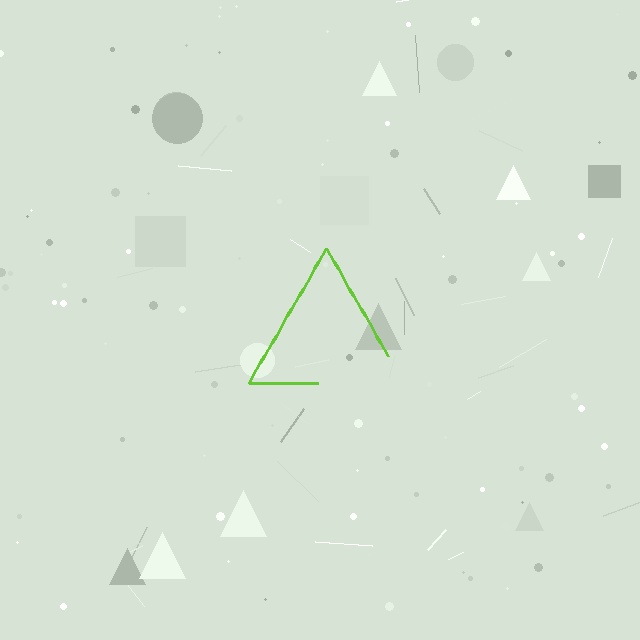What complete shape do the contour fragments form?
The contour fragments form a triangle.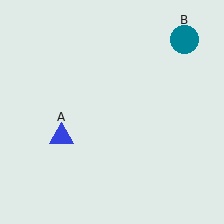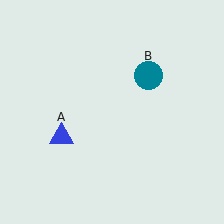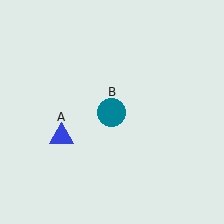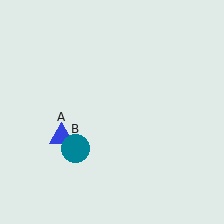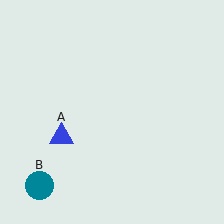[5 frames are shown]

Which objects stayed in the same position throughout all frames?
Blue triangle (object A) remained stationary.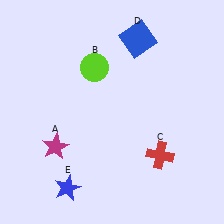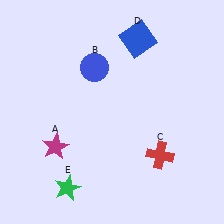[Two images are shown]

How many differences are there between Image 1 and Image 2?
There are 2 differences between the two images.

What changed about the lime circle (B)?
In Image 1, B is lime. In Image 2, it changed to blue.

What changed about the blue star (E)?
In Image 1, E is blue. In Image 2, it changed to green.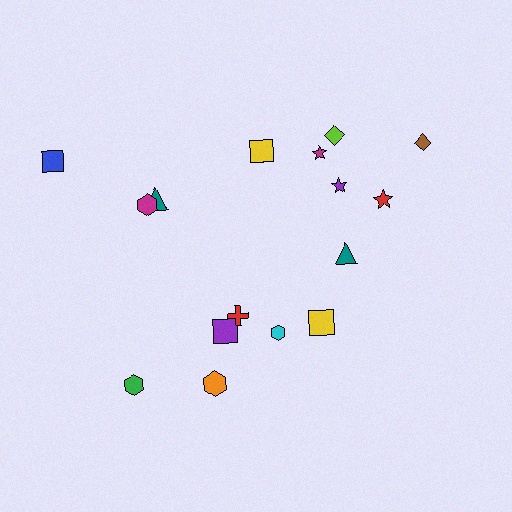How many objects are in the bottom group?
There are 6 objects.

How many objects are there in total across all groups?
There are 16 objects.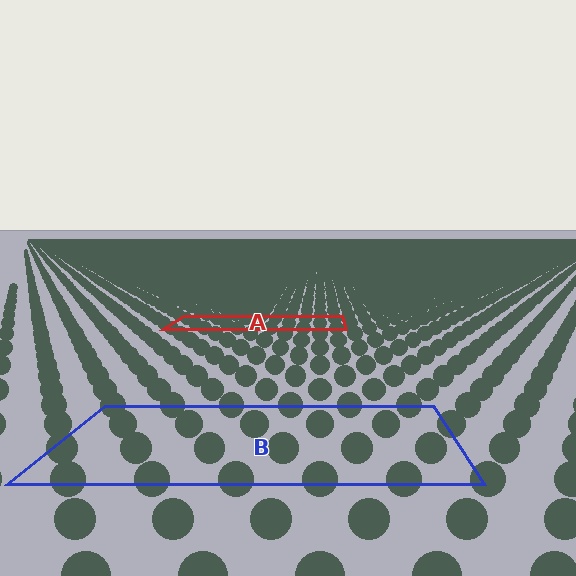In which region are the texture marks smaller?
The texture marks are smaller in region A, because it is farther away.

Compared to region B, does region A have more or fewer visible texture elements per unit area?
Region A has more texture elements per unit area — they are packed more densely because it is farther away.